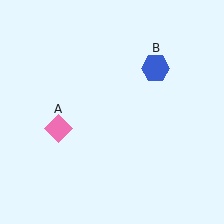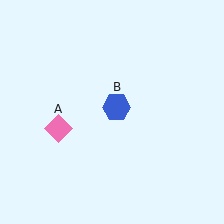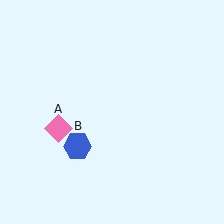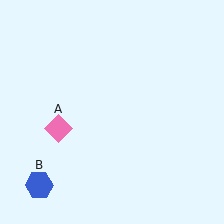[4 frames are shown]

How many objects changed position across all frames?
1 object changed position: blue hexagon (object B).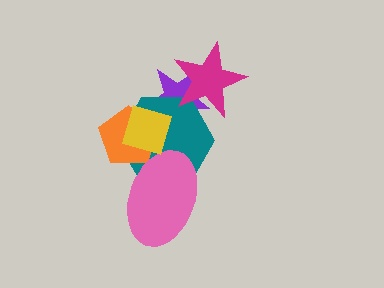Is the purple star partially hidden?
Yes, it is partially covered by another shape.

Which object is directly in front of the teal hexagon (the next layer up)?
The orange pentagon is directly in front of the teal hexagon.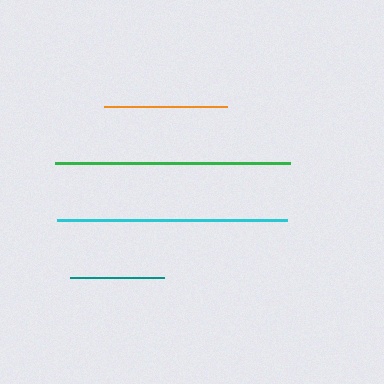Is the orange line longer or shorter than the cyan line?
The cyan line is longer than the orange line.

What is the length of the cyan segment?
The cyan segment is approximately 231 pixels long.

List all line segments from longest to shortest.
From longest to shortest: green, cyan, orange, teal.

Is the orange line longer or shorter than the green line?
The green line is longer than the orange line.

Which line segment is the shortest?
The teal line is the shortest at approximately 93 pixels.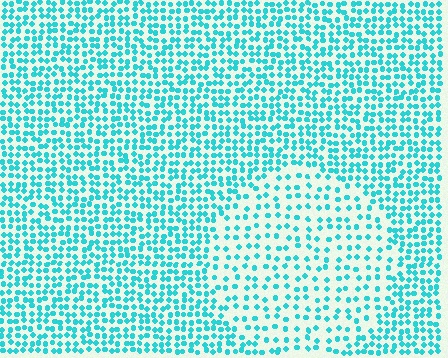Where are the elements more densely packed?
The elements are more densely packed outside the circle boundary.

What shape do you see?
I see a circle.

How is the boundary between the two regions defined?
The boundary is defined by a change in element density (approximately 1.9x ratio). All elements are the same color, size, and shape.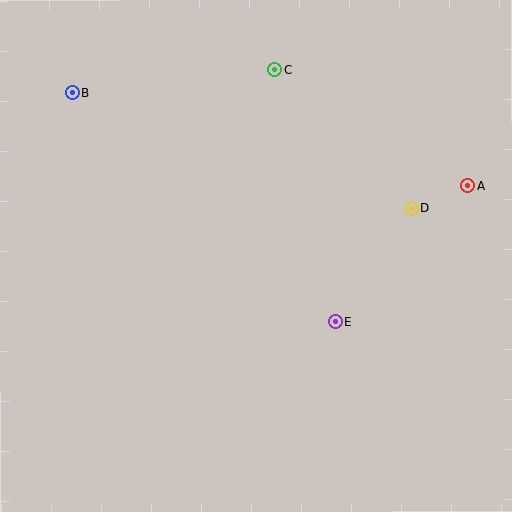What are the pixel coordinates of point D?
Point D is at (411, 208).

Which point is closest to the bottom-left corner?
Point E is closest to the bottom-left corner.